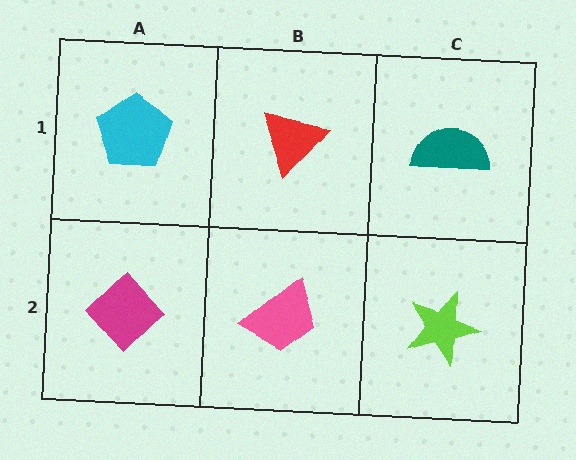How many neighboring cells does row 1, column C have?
2.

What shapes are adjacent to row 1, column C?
A lime star (row 2, column C), a red triangle (row 1, column B).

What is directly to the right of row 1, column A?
A red triangle.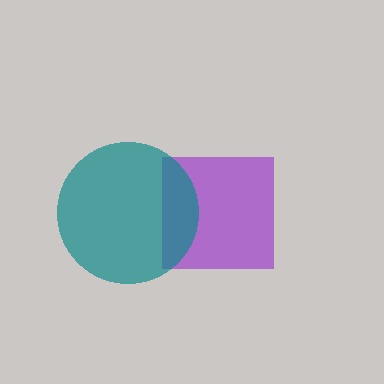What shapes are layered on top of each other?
The layered shapes are: a purple square, a teal circle.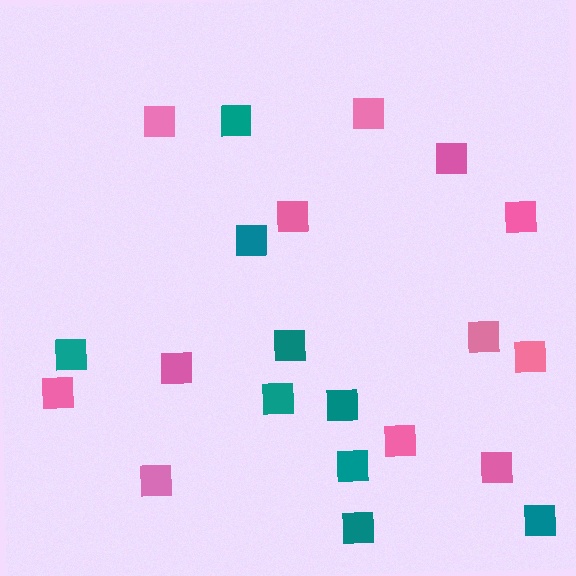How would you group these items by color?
There are 2 groups: one group of pink squares (12) and one group of teal squares (9).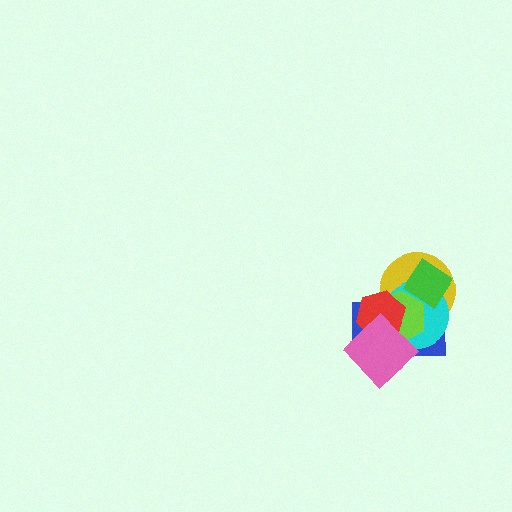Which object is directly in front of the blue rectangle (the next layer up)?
The cyan circle is directly in front of the blue rectangle.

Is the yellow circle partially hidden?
Yes, it is partially covered by another shape.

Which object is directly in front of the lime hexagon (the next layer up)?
The red hexagon is directly in front of the lime hexagon.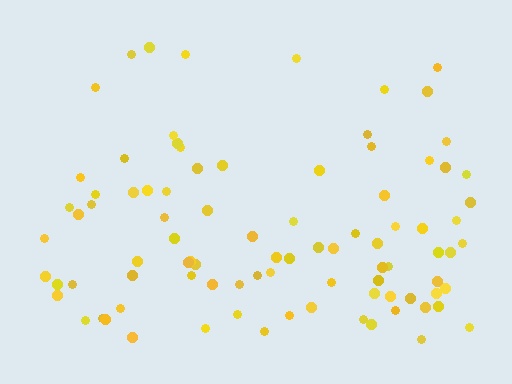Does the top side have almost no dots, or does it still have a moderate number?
Still a moderate number, just noticeably fewer than the bottom.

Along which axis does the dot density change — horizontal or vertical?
Vertical.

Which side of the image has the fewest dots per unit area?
The top.